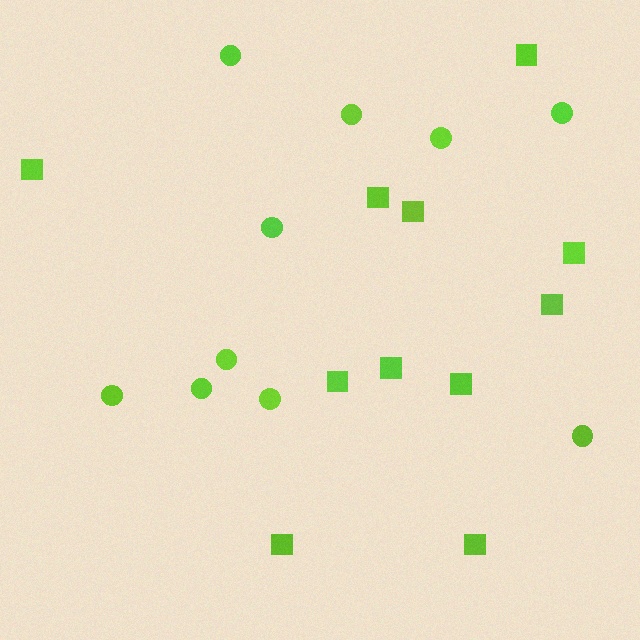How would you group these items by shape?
There are 2 groups: one group of circles (10) and one group of squares (11).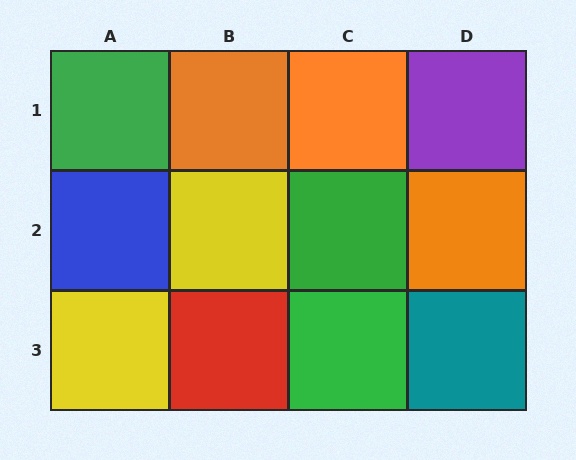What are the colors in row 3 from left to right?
Yellow, red, green, teal.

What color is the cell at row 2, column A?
Blue.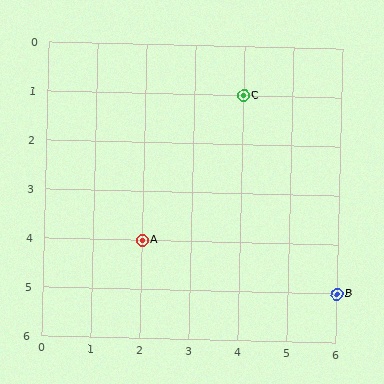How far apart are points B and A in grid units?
Points B and A are 4 columns and 1 row apart (about 4.1 grid units diagonally).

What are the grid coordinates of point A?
Point A is at grid coordinates (2, 4).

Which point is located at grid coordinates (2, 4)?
Point A is at (2, 4).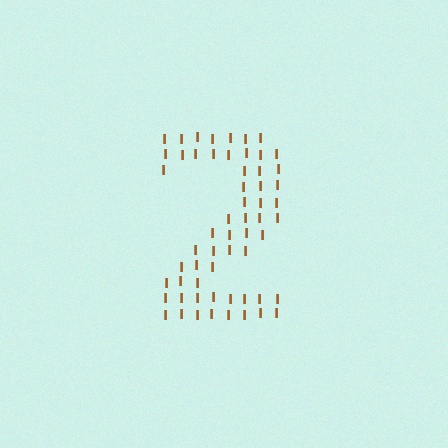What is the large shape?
The large shape is the digit 2.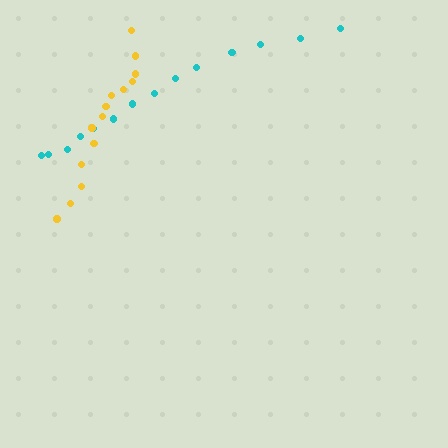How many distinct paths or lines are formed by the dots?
There are 2 distinct paths.